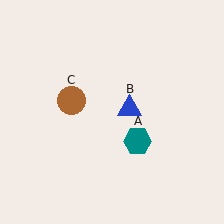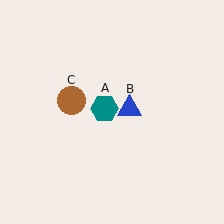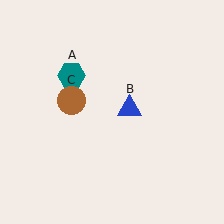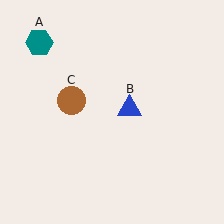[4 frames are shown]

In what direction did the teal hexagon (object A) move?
The teal hexagon (object A) moved up and to the left.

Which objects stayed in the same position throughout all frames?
Blue triangle (object B) and brown circle (object C) remained stationary.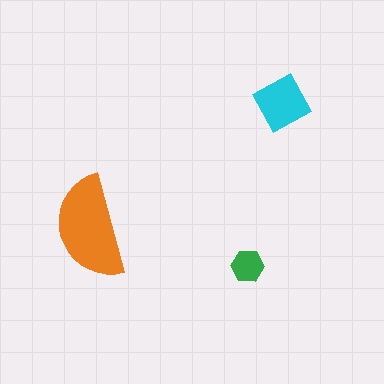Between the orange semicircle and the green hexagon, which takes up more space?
The orange semicircle.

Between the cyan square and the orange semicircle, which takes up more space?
The orange semicircle.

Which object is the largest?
The orange semicircle.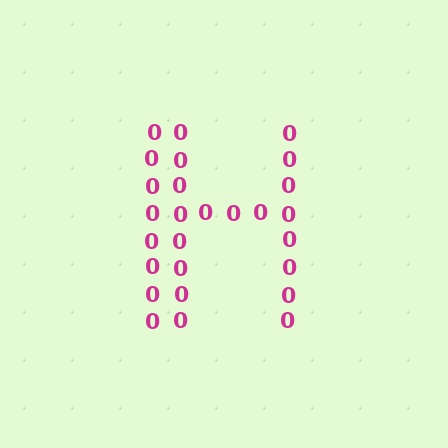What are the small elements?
The small elements are digit 0's.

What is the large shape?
The large shape is the letter H.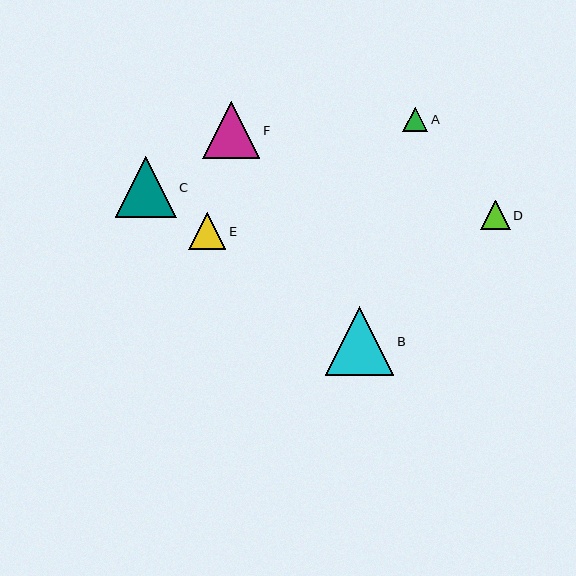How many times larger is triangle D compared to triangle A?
Triangle D is approximately 1.2 times the size of triangle A.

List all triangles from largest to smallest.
From largest to smallest: B, C, F, E, D, A.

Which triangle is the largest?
Triangle B is the largest with a size of approximately 68 pixels.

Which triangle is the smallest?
Triangle A is the smallest with a size of approximately 25 pixels.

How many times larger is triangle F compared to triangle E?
Triangle F is approximately 1.5 times the size of triangle E.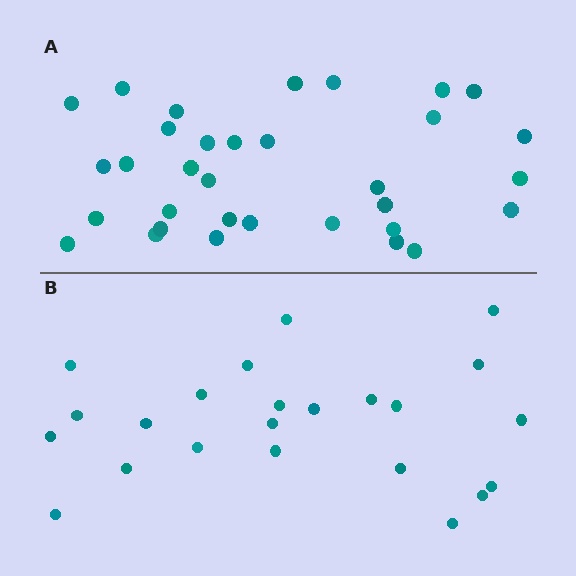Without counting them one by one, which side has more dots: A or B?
Region A (the top region) has more dots.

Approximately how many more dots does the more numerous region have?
Region A has roughly 10 or so more dots than region B.